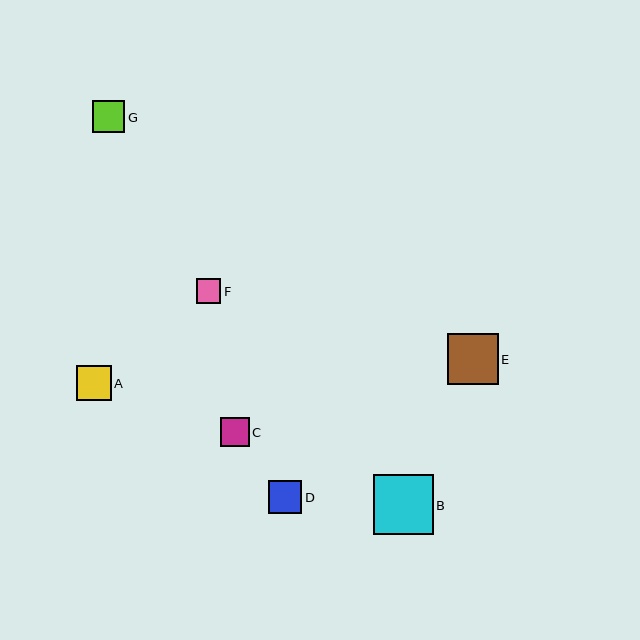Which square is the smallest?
Square F is the smallest with a size of approximately 25 pixels.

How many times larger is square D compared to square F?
Square D is approximately 1.3 times the size of square F.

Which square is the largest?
Square B is the largest with a size of approximately 60 pixels.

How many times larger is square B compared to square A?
Square B is approximately 1.7 times the size of square A.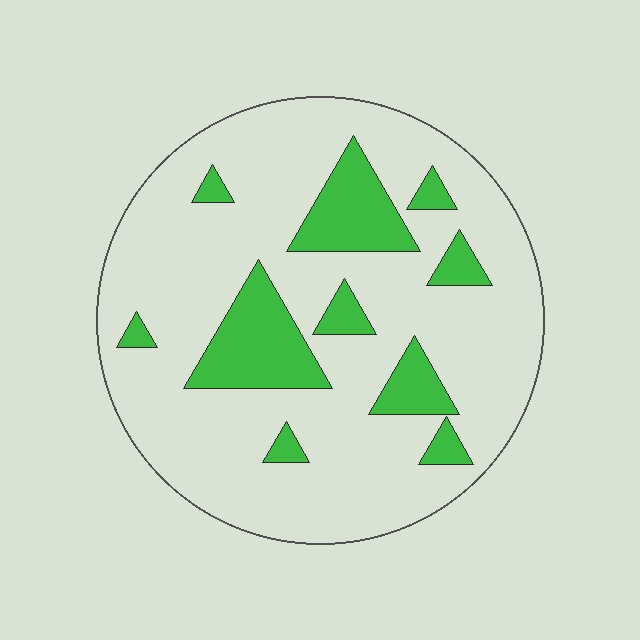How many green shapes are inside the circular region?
10.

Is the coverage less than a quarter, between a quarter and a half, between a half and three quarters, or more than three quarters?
Less than a quarter.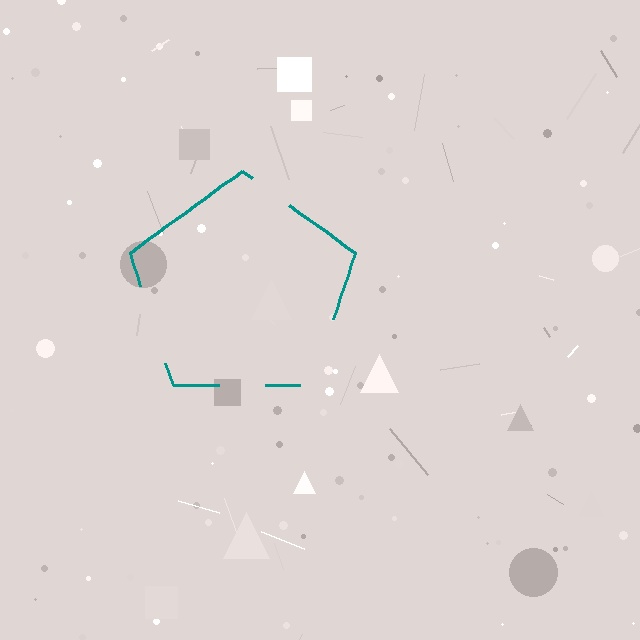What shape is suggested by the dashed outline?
The dashed outline suggests a pentagon.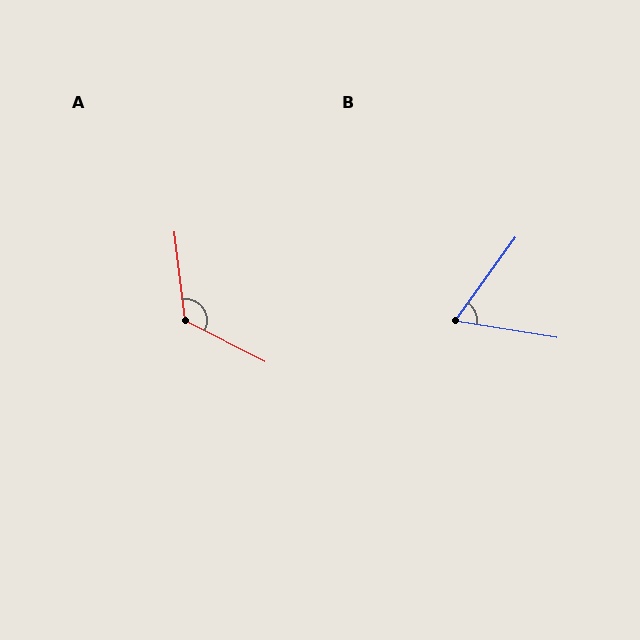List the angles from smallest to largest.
B (63°), A (124°).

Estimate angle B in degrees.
Approximately 63 degrees.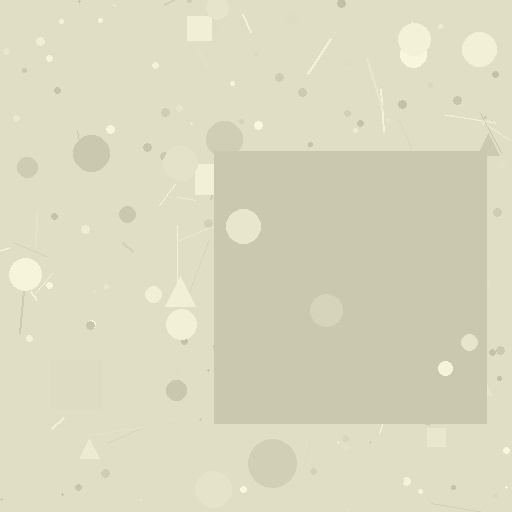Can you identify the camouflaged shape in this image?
The camouflaged shape is a square.